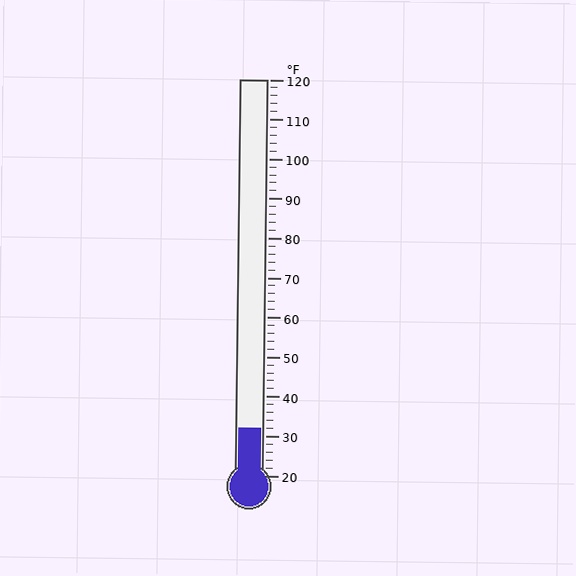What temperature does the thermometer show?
The thermometer shows approximately 32°F.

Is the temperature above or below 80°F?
The temperature is below 80°F.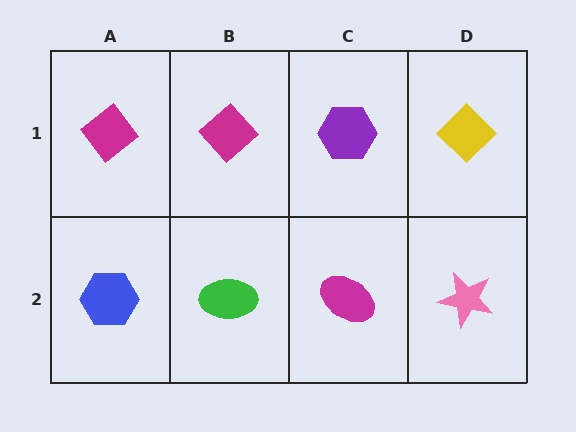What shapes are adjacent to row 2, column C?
A purple hexagon (row 1, column C), a green ellipse (row 2, column B), a pink star (row 2, column D).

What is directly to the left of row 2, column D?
A magenta ellipse.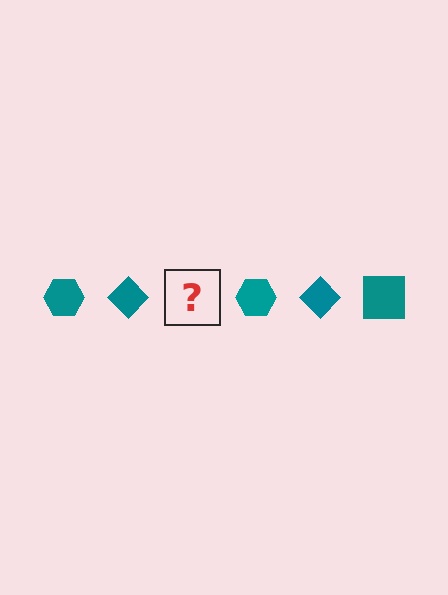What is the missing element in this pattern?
The missing element is a teal square.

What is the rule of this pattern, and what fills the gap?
The rule is that the pattern cycles through hexagon, diamond, square shapes in teal. The gap should be filled with a teal square.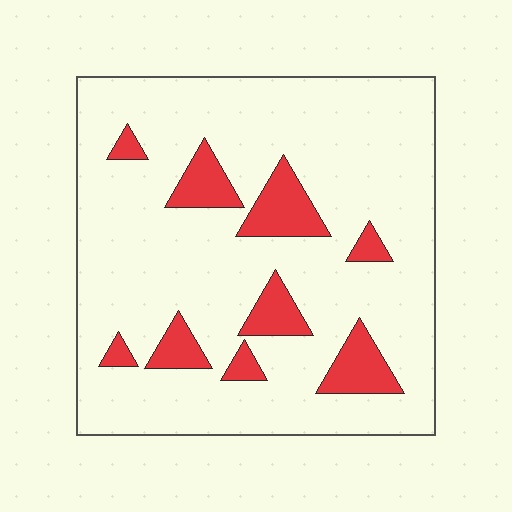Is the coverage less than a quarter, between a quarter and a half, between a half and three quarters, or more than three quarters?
Less than a quarter.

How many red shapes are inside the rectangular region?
9.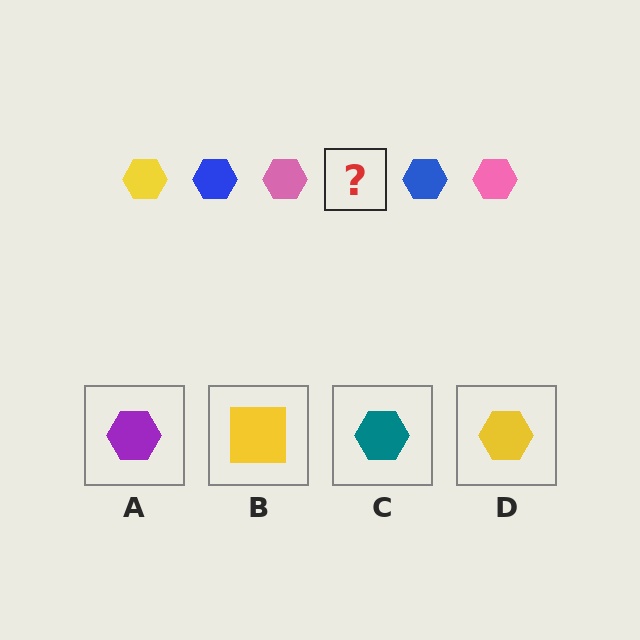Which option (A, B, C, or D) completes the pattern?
D.